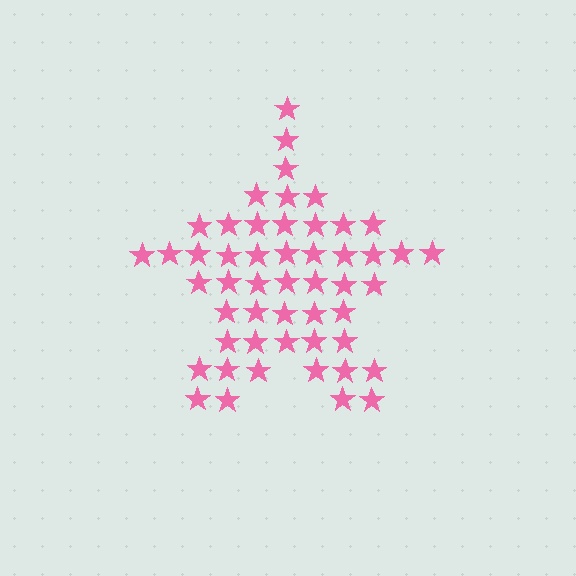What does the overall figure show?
The overall figure shows a star.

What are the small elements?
The small elements are stars.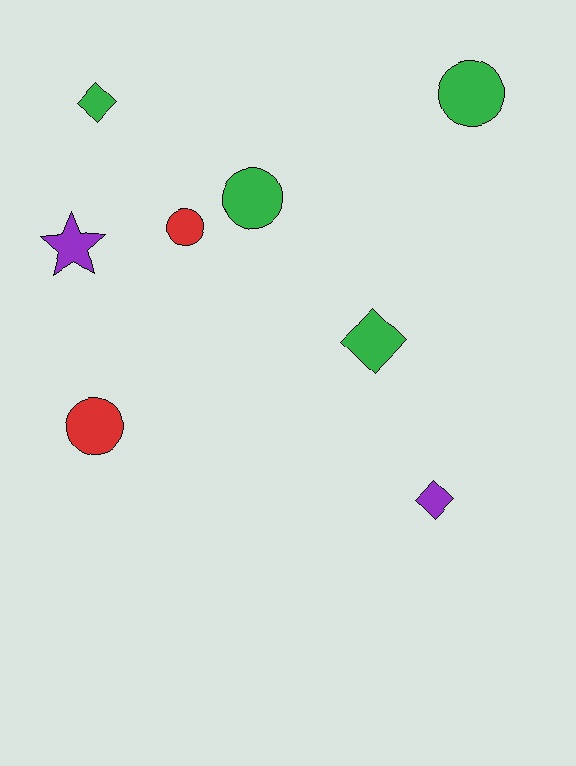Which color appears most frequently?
Green, with 4 objects.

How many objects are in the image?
There are 8 objects.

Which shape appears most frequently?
Circle, with 4 objects.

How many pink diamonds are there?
There are no pink diamonds.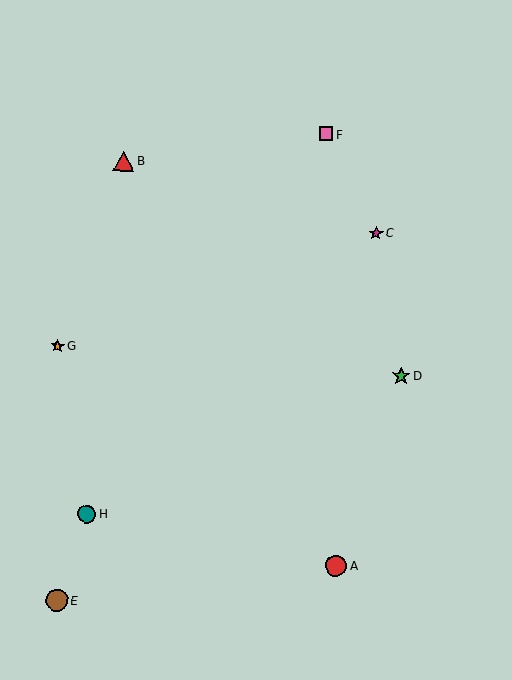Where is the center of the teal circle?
The center of the teal circle is at (87, 514).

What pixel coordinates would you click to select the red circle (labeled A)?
Click at (336, 566) to select the red circle A.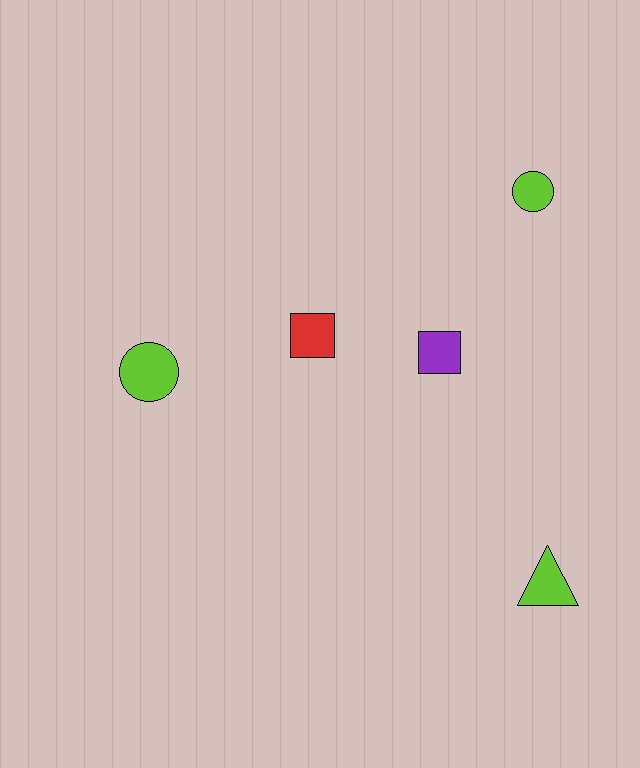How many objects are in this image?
There are 5 objects.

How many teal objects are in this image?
There are no teal objects.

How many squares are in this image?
There are 2 squares.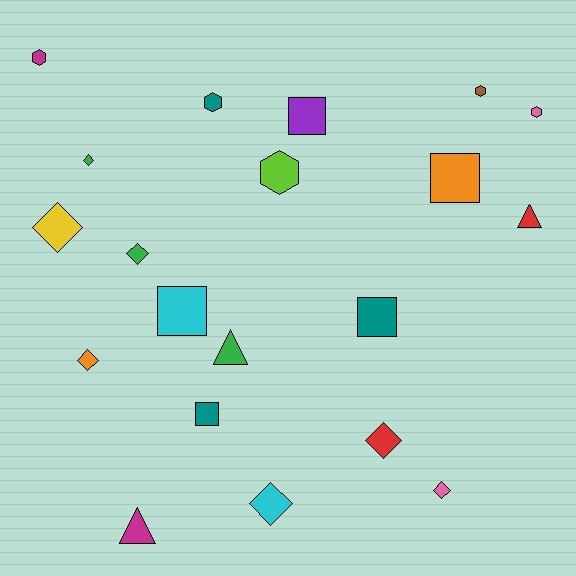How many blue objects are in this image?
There are no blue objects.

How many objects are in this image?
There are 20 objects.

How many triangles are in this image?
There are 3 triangles.